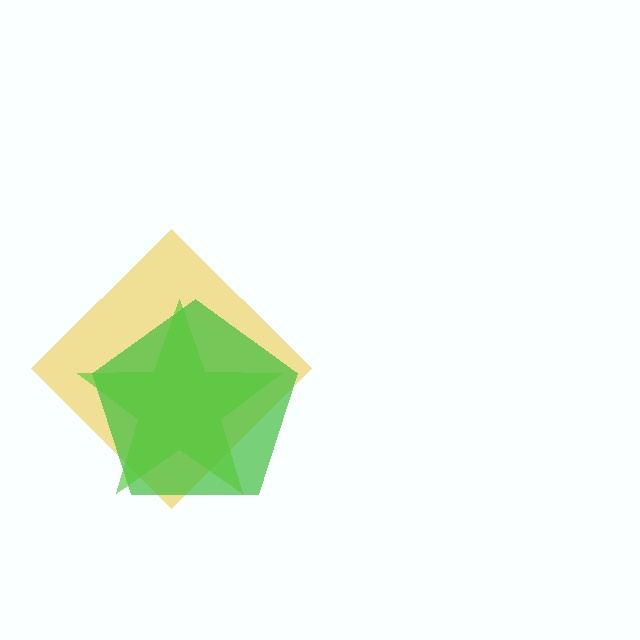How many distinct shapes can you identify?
There are 3 distinct shapes: a yellow diamond, a green pentagon, a lime star.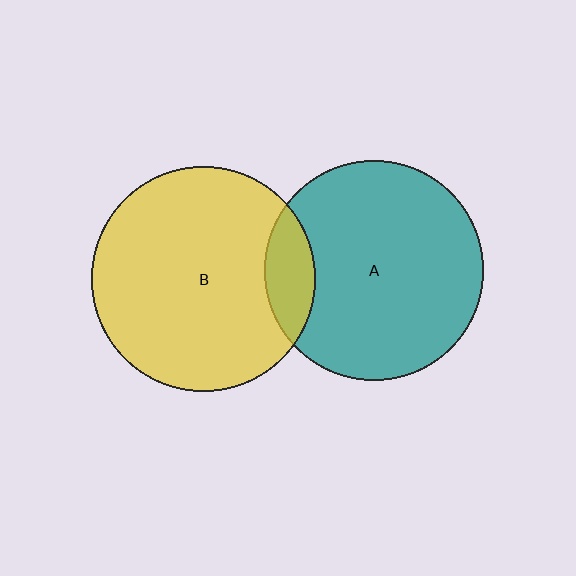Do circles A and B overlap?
Yes.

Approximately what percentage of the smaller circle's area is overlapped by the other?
Approximately 15%.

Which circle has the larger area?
Circle B (yellow).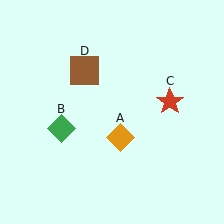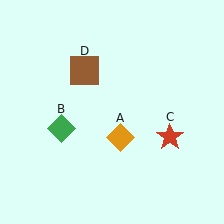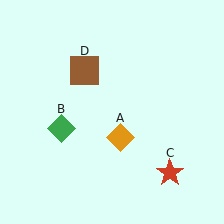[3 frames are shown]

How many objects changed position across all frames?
1 object changed position: red star (object C).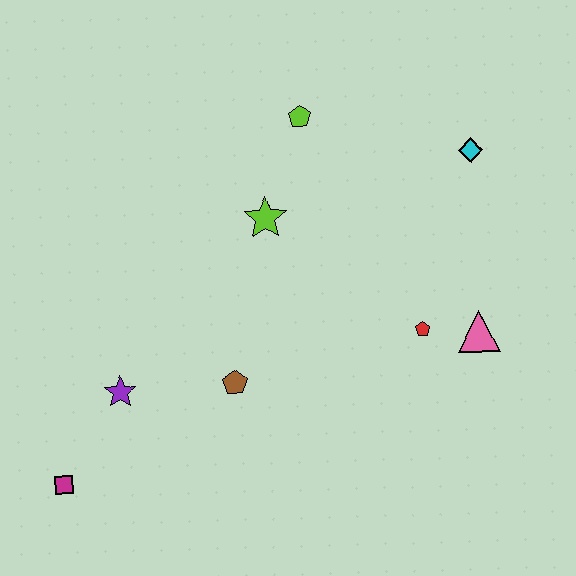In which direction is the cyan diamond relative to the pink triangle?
The cyan diamond is above the pink triangle.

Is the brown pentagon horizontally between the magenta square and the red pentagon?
Yes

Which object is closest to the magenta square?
The purple star is closest to the magenta square.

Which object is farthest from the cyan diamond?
The magenta square is farthest from the cyan diamond.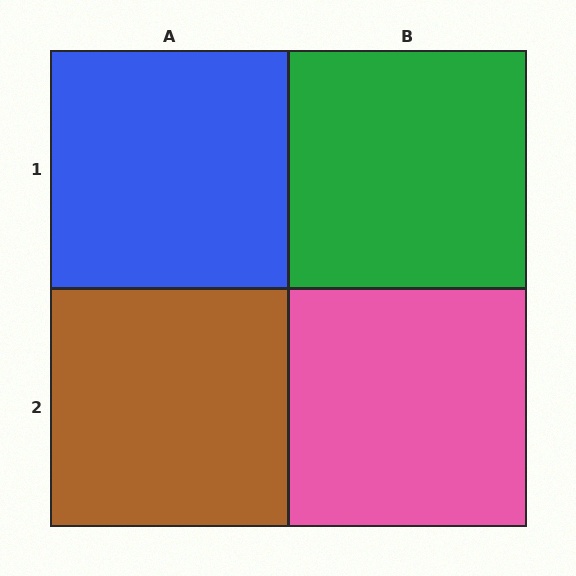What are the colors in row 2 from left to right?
Brown, pink.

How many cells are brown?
1 cell is brown.